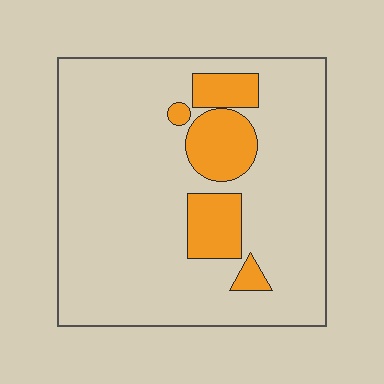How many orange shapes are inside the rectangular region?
5.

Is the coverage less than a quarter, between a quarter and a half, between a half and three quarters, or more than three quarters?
Less than a quarter.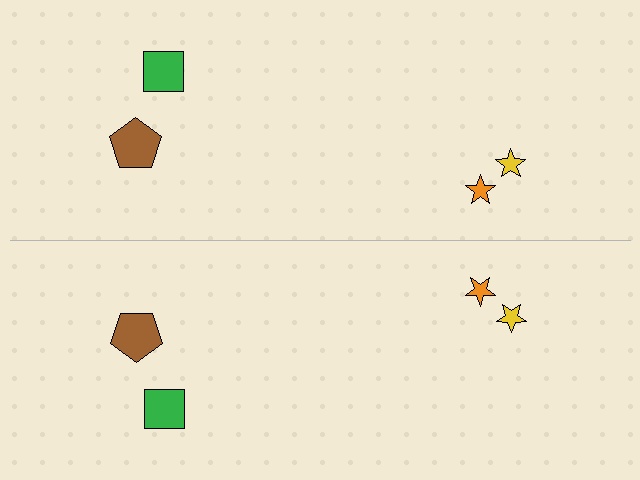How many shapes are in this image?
There are 8 shapes in this image.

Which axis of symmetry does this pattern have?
The pattern has a horizontal axis of symmetry running through the center of the image.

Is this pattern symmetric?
Yes, this pattern has bilateral (reflection) symmetry.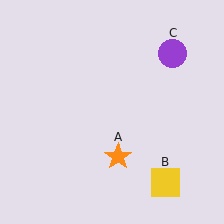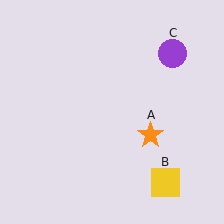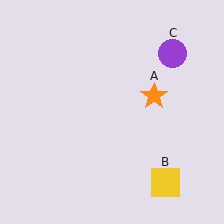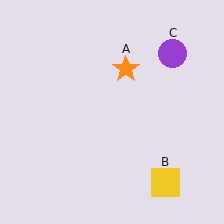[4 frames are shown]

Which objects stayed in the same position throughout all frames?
Yellow square (object B) and purple circle (object C) remained stationary.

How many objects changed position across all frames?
1 object changed position: orange star (object A).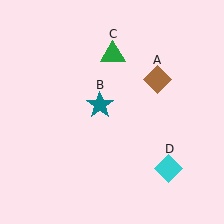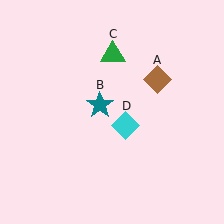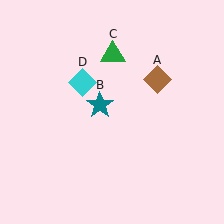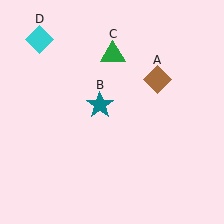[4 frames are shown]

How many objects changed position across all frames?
1 object changed position: cyan diamond (object D).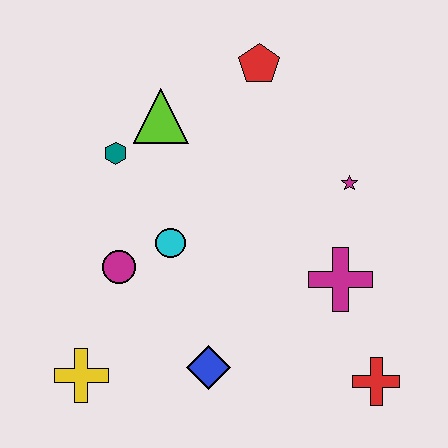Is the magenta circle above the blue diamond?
Yes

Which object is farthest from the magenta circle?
The red cross is farthest from the magenta circle.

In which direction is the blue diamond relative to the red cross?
The blue diamond is to the left of the red cross.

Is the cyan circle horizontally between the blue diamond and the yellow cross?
Yes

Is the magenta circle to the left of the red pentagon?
Yes